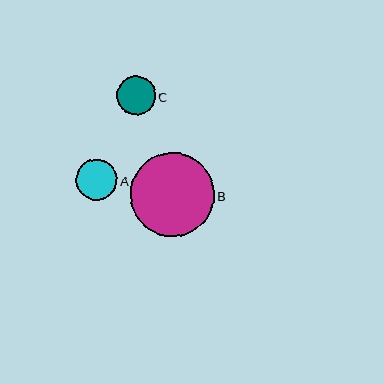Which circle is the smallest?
Circle C is the smallest with a size of approximately 39 pixels.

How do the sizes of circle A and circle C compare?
Circle A and circle C are approximately the same size.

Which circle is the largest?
Circle B is the largest with a size of approximately 83 pixels.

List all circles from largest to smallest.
From largest to smallest: B, A, C.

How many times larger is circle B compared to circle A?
Circle B is approximately 2.1 times the size of circle A.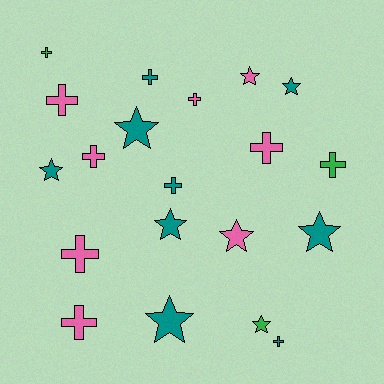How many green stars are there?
There is 1 green star.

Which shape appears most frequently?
Cross, with 11 objects.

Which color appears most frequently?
Teal, with 9 objects.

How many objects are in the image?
There are 20 objects.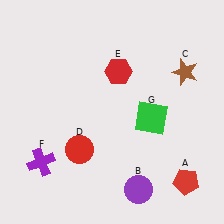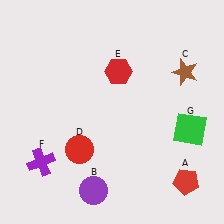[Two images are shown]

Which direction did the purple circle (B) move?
The purple circle (B) moved left.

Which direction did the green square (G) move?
The green square (G) moved right.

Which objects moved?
The objects that moved are: the purple circle (B), the green square (G).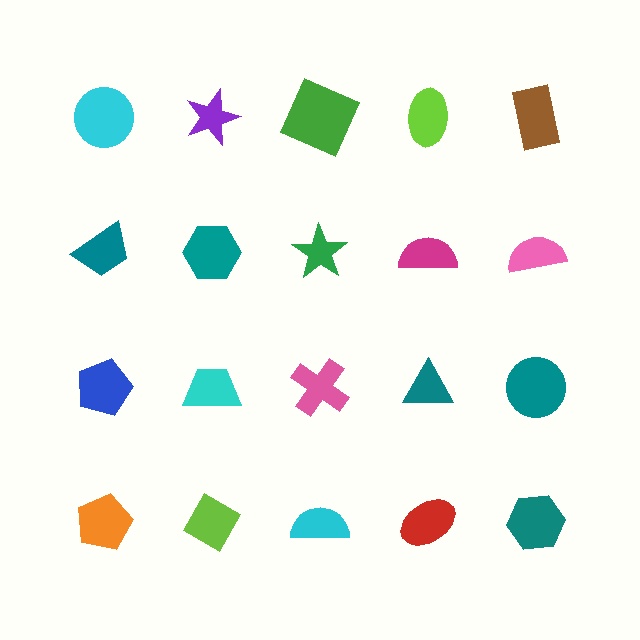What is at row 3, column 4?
A teal triangle.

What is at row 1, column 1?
A cyan circle.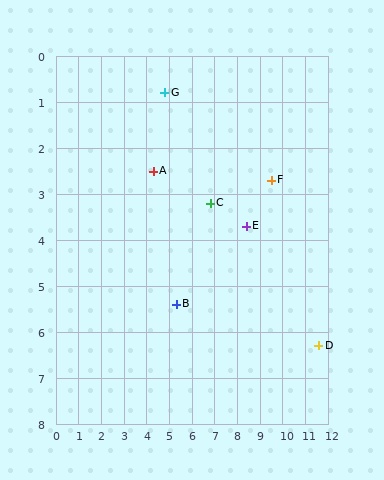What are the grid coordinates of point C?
Point C is at approximately (6.8, 3.2).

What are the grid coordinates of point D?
Point D is at approximately (11.6, 6.3).